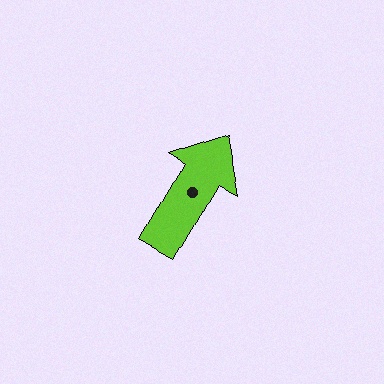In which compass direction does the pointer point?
Northeast.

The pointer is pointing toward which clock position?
Roughly 1 o'clock.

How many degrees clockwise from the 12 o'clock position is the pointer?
Approximately 30 degrees.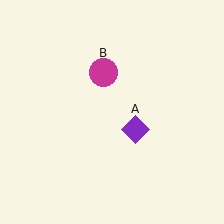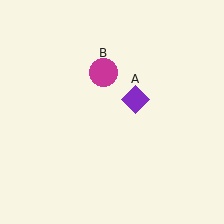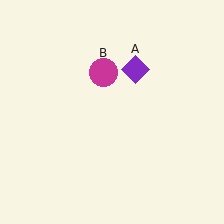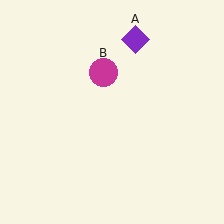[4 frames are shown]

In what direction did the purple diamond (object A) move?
The purple diamond (object A) moved up.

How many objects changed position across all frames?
1 object changed position: purple diamond (object A).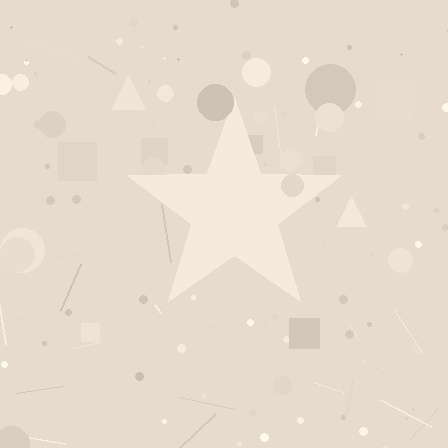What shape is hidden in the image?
A star is hidden in the image.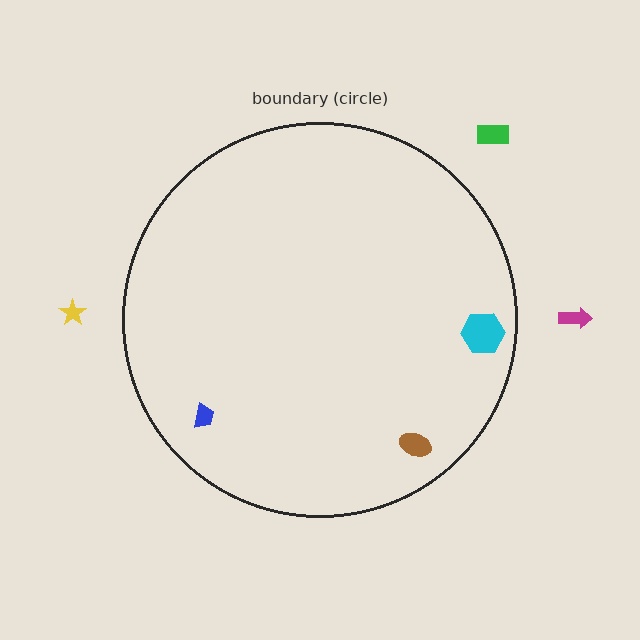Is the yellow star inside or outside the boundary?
Outside.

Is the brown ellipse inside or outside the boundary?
Inside.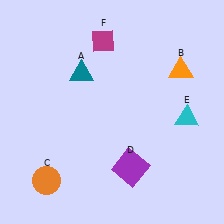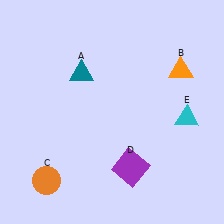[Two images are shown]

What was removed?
The magenta diamond (F) was removed in Image 2.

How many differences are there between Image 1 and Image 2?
There is 1 difference between the two images.